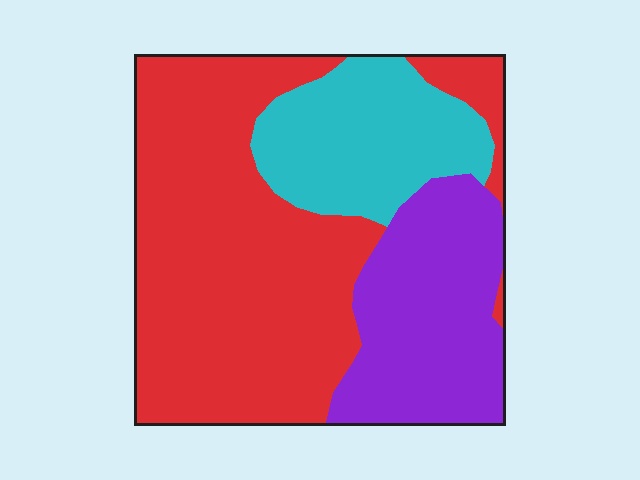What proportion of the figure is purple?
Purple covers about 25% of the figure.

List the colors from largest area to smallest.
From largest to smallest: red, purple, cyan.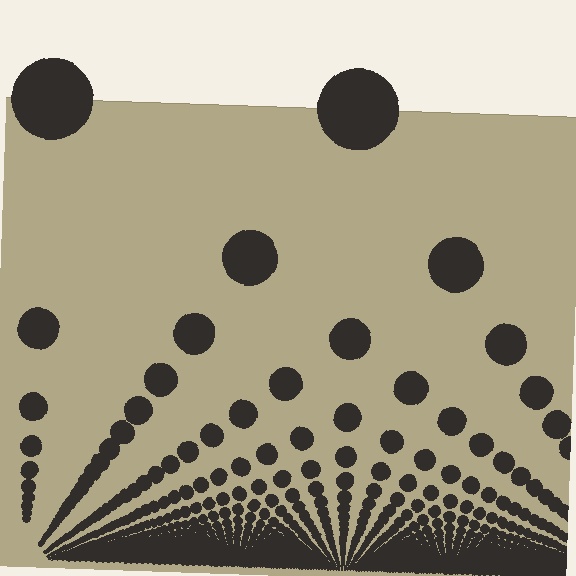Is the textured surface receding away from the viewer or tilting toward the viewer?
The surface appears to tilt toward the viewer. Texture elements get larger and sparser toward the top.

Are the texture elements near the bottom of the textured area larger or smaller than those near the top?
Smaller. The gradient is inverted — elements near the bottom are smaller and denser.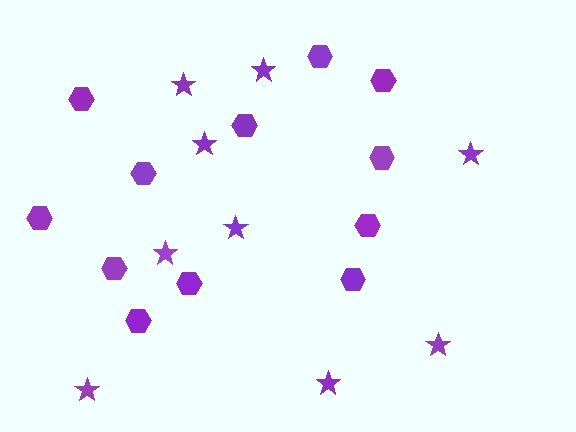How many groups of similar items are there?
There are 2 groups: one group of stars (9) and one group of hexagons (12).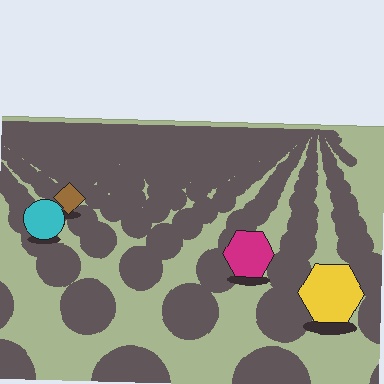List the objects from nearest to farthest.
From nearest to farthest: the yellow hexagon, the magenta hexagon, the cyan circle, the brown diamond.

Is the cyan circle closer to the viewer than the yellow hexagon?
No. The yellow hexagon is closer — you can tell from the texture gradient: the ground texture is coarser near it.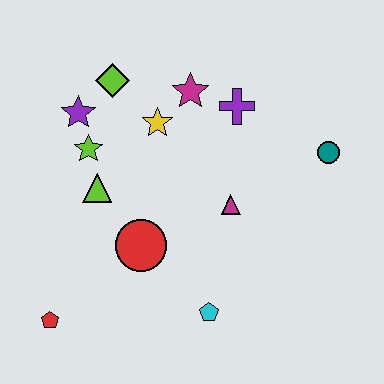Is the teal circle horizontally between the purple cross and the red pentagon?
No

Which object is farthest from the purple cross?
The red pentagon is farthest from the purple cross.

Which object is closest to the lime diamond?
The purple star is closest to the lime diamond.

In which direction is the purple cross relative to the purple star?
The purple cross is to the right of the purple star.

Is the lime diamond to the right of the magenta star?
No